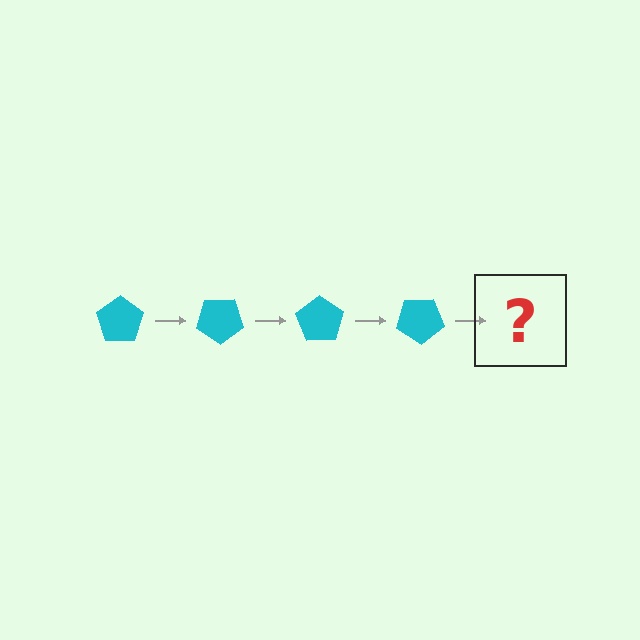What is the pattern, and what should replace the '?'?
The pattern is that the pentagon rotates 35 degrees each step. The '?' should be a cyan pentagon rotated 140 degrees.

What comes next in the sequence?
The next element should be a cyan pentagon rotated 140 degrees.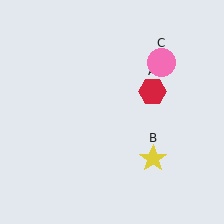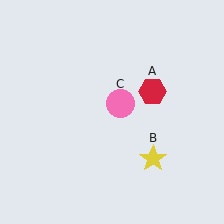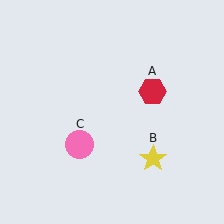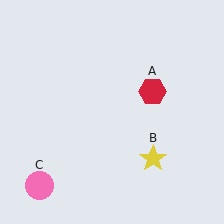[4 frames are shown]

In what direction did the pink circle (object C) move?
The pink circle (object C) moved down and to the left.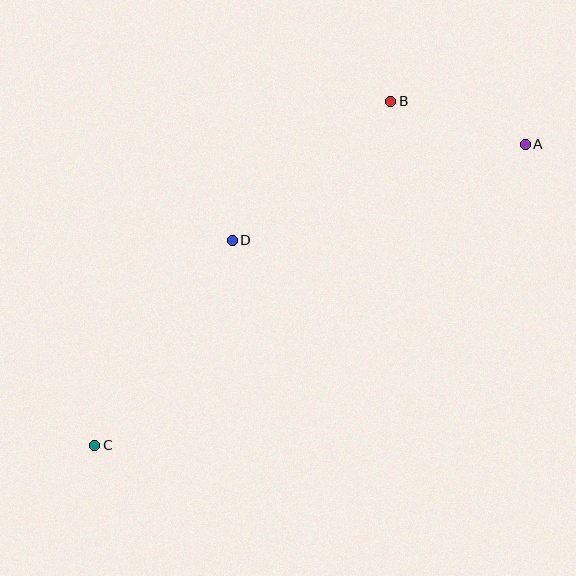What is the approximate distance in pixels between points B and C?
The distance between B and C is approximately 454 pixels.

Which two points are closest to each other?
Points A and B are closest to each other.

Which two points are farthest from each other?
Points A and C are farthest from each other.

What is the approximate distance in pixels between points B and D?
The distance between B and D is approximately 211 pixels.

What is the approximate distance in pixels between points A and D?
The distance between A and D is approximately 309 pixels.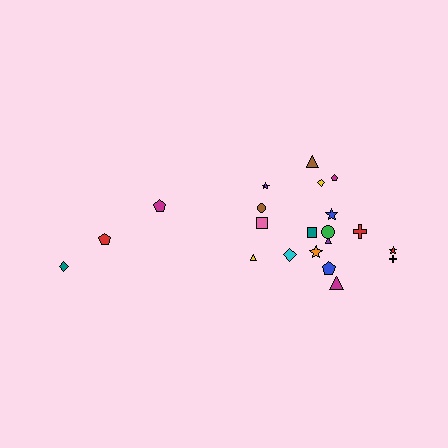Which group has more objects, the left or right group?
The right group.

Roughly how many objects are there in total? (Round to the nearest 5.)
Roughly 20 objects in total.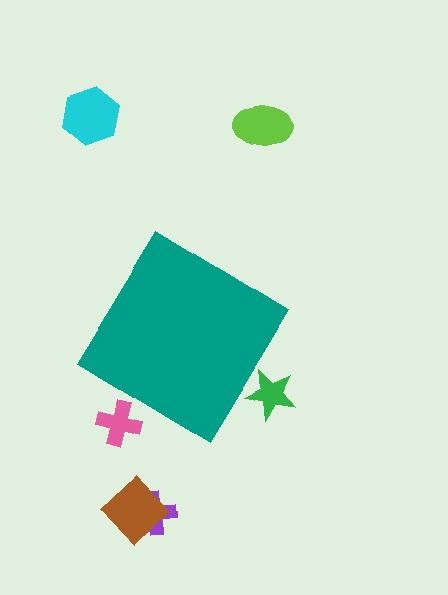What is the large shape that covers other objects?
A teal diamond.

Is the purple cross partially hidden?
No, the purple cross is fully visible.